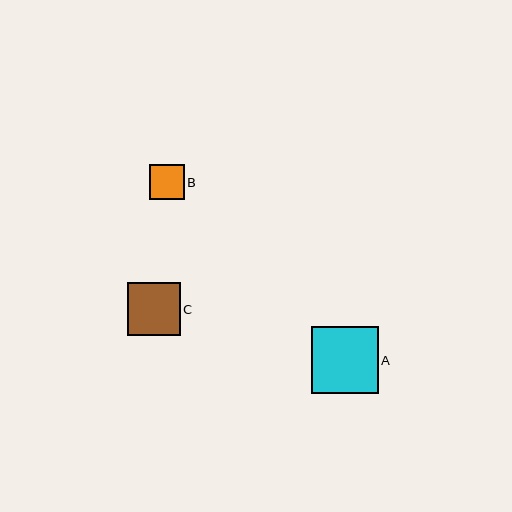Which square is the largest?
Square A is the largest with a size of approximately 67 pixels.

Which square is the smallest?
Square B is the smallest with a size of approximately 35 pixels.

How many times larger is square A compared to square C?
Square A is approximately 1.3 times the size of square C.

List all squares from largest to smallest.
From largest to smallest: A, C, B.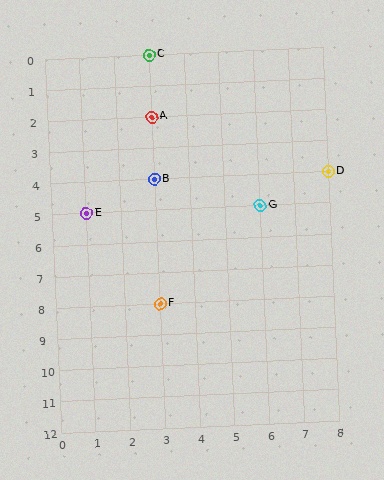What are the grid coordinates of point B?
Point B is at grid coordinates (3, 4).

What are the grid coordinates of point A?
Point A is at grid coordinates (3, 2).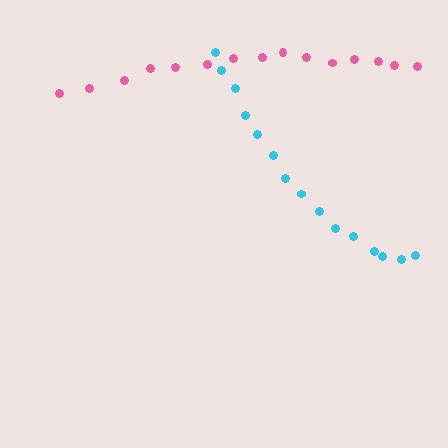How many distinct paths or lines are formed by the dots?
There are 2 distinct paths.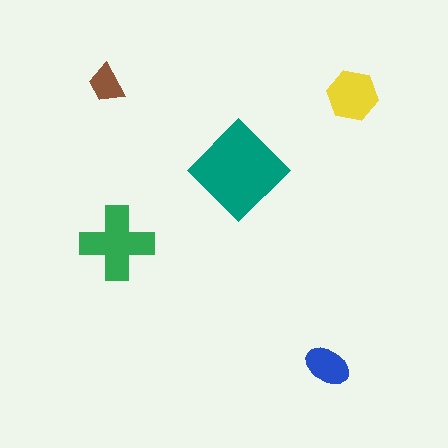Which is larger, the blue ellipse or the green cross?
The green cross.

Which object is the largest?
The teal diamond.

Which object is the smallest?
The brown trapezoid.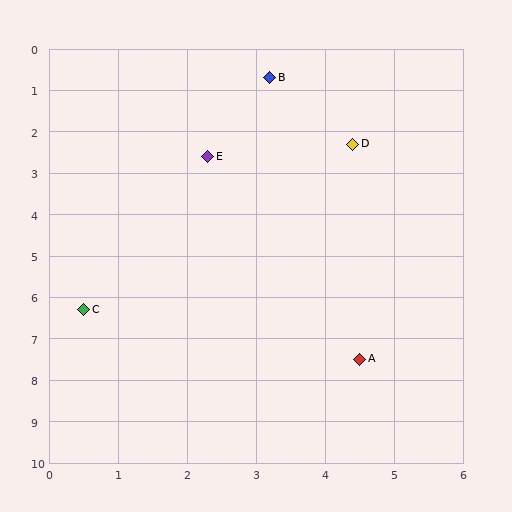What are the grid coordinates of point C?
Point C is at approximately (0.5, 6.3).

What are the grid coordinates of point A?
Point A is at approximately (4.5, 7.5).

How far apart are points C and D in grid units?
Points C and D are about 5.6 grid units apart.